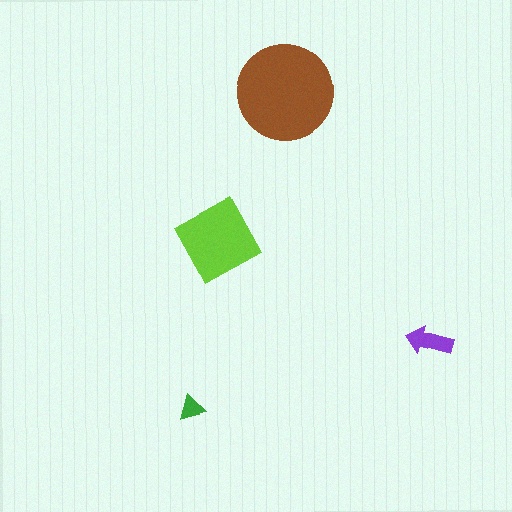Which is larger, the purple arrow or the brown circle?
The brown circle.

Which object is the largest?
The brown circle.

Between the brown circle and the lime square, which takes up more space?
The brown circle.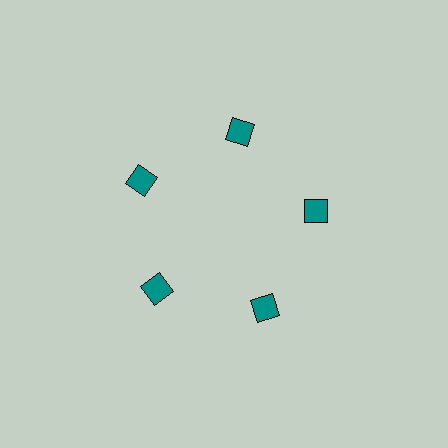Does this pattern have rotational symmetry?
Yes, this pattern has 5-fold rotational symmetry. It looks the same after rotating 72 degrees around the center.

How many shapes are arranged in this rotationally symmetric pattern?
There are 5 shapes, arranged in 5 groups of 1.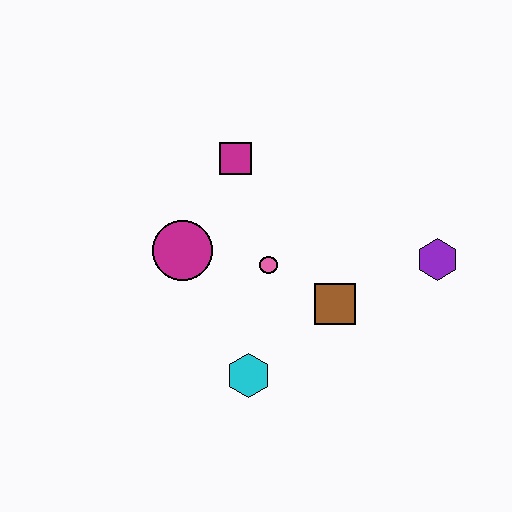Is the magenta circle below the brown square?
No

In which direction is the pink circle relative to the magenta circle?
The pink circle is to the right of the magenta circle.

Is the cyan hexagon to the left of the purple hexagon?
Yes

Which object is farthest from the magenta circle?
The purple hexagon is farthest from the magenta circle.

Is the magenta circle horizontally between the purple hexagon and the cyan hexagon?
No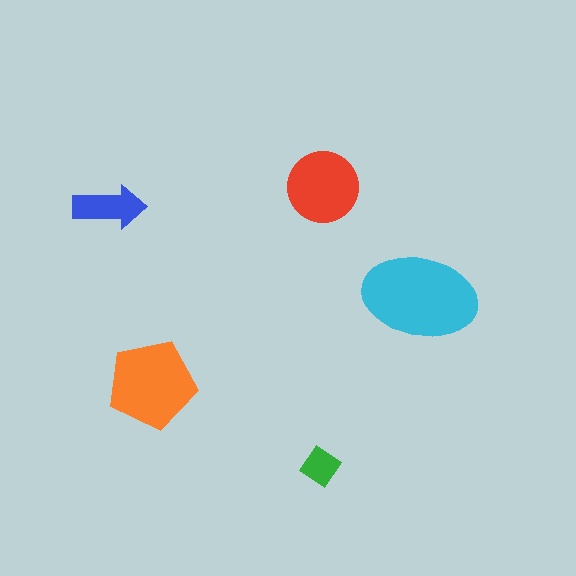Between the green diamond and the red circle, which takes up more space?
The red circle.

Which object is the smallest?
The green diamond.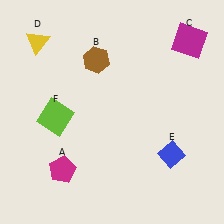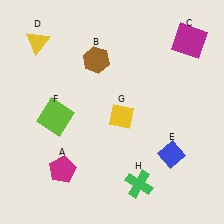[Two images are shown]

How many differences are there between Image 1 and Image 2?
There are 2 differences between the two images.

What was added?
A yellow diamond (G), a green cross (H) were added in Image 2.